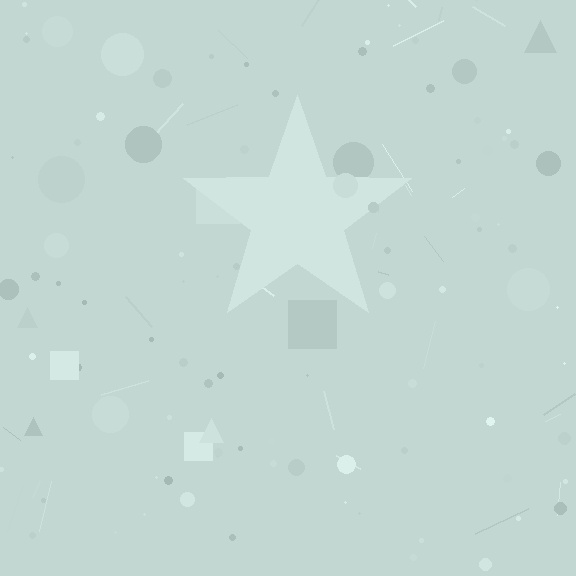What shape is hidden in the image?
A star is hidden in the image.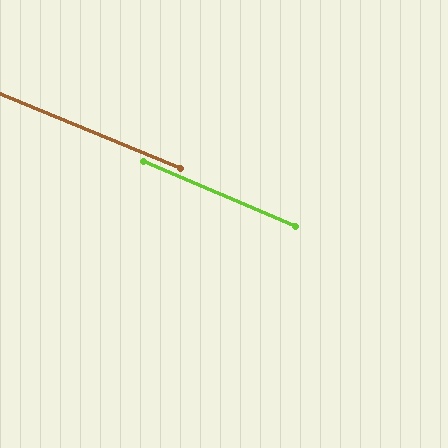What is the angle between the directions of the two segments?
Approximately 1 degree.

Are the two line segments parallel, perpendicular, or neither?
Parallel — their directions differ by only 1.0°.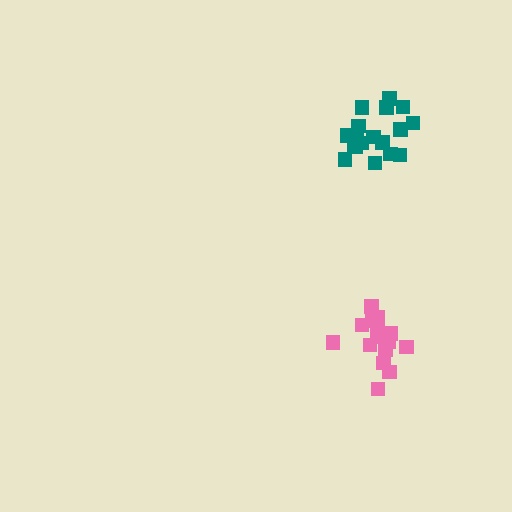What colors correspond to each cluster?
The clusters are colored: teal, pink.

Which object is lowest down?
The pink cluster is bottommost.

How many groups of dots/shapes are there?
There are 2 groups.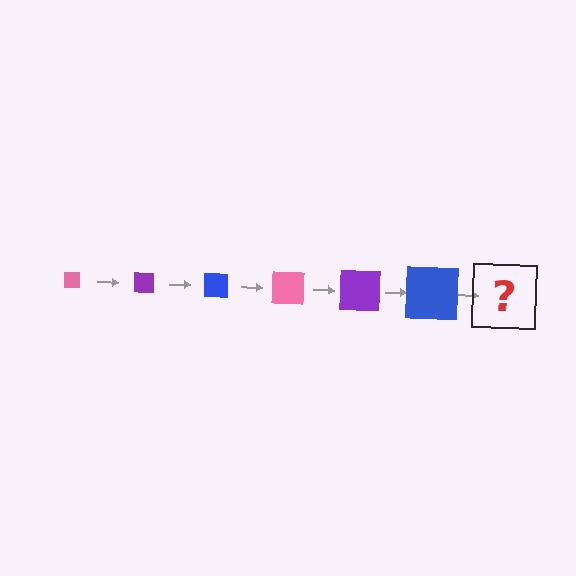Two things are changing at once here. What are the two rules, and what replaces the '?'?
The two rules are that the square grows larger each step and the color cycles through pink, purple, and blue. The '?' should be a pink square, larger than the previous one.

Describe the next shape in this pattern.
It should be a pink square, larger than the previous one.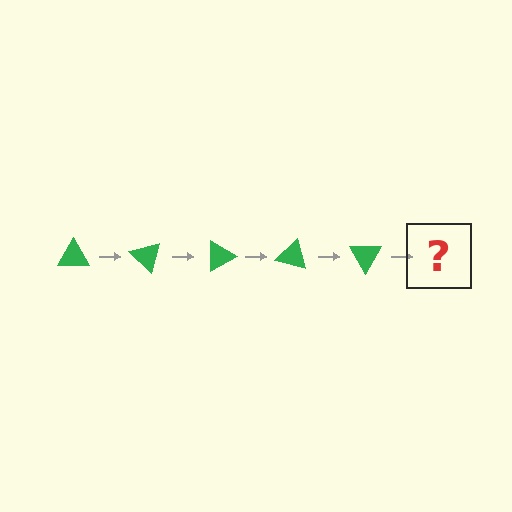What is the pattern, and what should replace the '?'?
The pattern is that the triangle rotates 45 degrees each step. The '?' should be a green triangle rotated 225 degrees.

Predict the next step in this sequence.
The next step is a green triangle rotated 225 degrees.